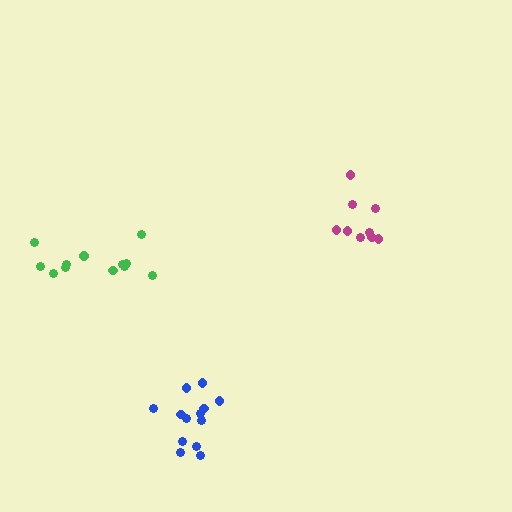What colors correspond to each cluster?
The clusters are colored: green, blue, magenta.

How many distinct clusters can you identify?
There are 3 distinct clusters.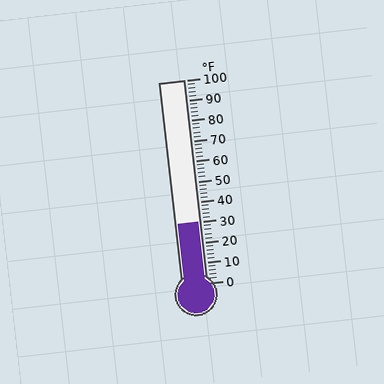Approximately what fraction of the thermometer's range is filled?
The thermometer is filled to approximately 30% of its range.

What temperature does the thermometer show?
The thermometer shows approximately 30°F.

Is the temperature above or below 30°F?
The temperature is at 30°F.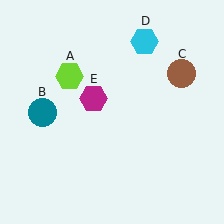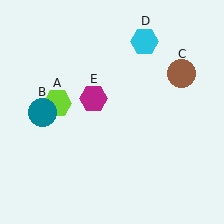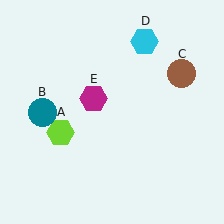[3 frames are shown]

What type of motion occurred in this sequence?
The lime hexagon (object A) rotated counterclockwise around the center of the scene.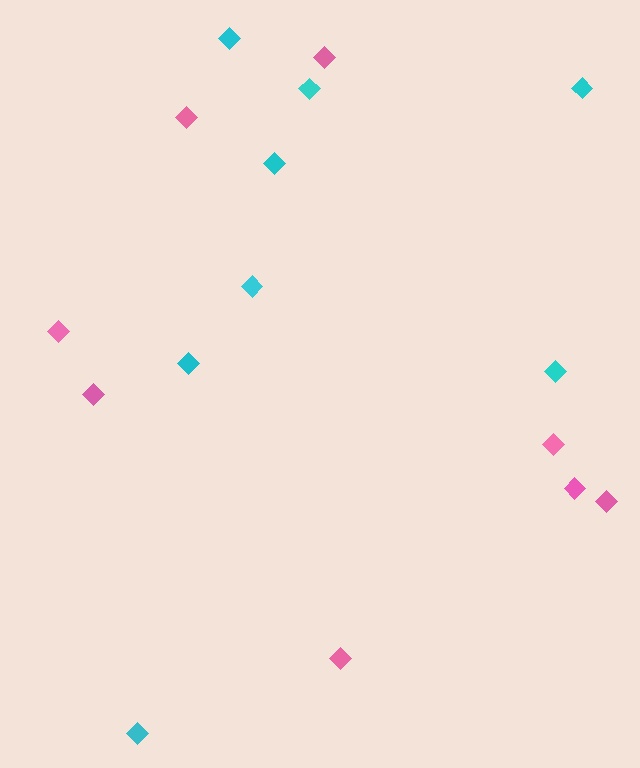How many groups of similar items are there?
There are 2 groups: one group of cyan diamonds (8) and one group of pink diamonds (8).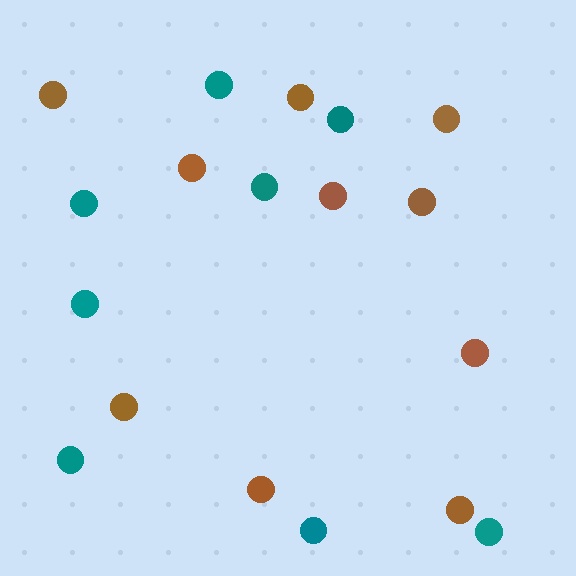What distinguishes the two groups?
There are 2 groups: one group of brown circles (10) and one group of teal circles (8).